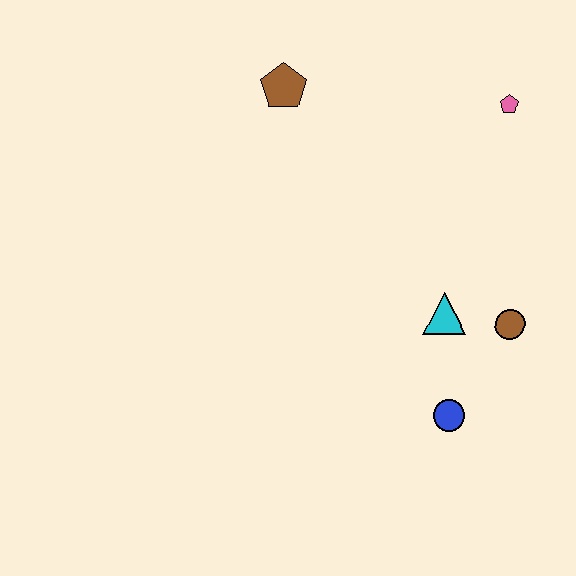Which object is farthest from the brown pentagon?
The blue circle is farthest from the brown pentagon.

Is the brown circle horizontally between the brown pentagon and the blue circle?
No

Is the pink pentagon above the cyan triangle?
Yes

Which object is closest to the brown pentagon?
The pink pentagon is closest to the brown pentagon.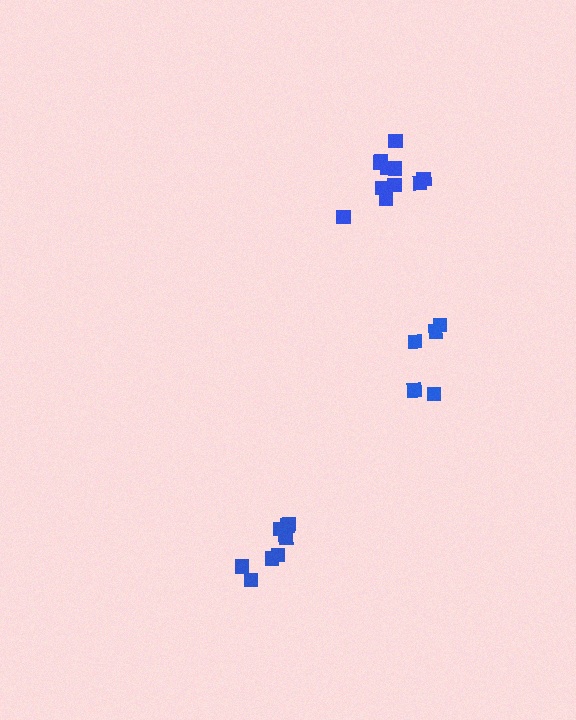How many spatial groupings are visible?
There are 3 spatial groupings.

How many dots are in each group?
Group 1: 11 dots, Group 2: 8 dots, Group 3: 5 dots (24 total).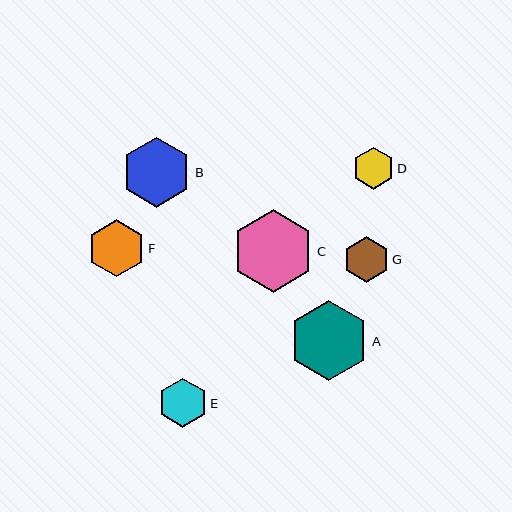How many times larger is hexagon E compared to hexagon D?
Hexagon E is approximately 1.2 times the size of hexagon D.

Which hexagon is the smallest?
Hexagon D is the smallest with a size of approximately 42 pixels.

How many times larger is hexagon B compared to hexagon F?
Hexagon B is approximately 1.2 times the size of hexagon F.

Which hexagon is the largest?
Hexagon C is the largest with a size of approximately 82 pixels.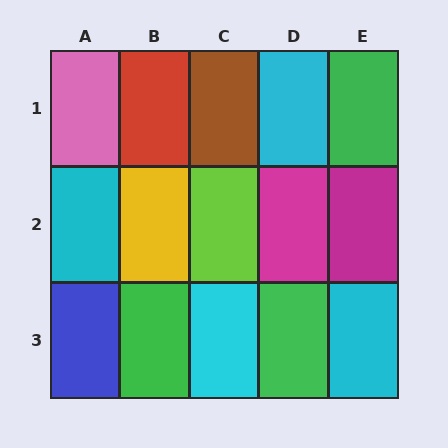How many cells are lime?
1 cell is lime.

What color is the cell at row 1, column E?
Green.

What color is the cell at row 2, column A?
Cyan.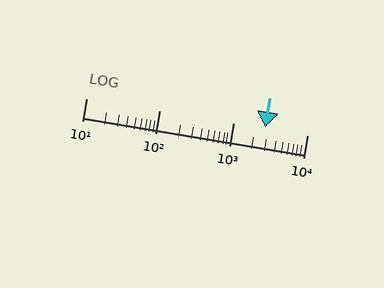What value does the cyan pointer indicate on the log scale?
The pointer indicates approximately 2700.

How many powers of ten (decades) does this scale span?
The scale spans 3 decades, from 10 to 10000.